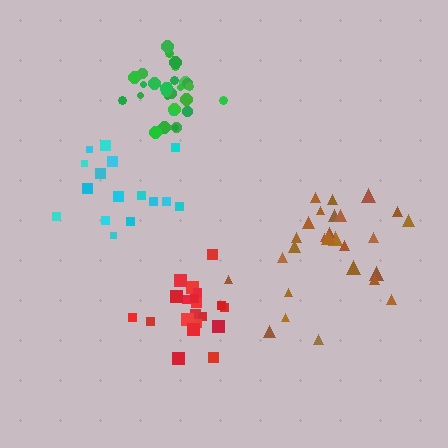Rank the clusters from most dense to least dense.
green, red, brown, cyan.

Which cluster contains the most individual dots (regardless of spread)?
Green (29).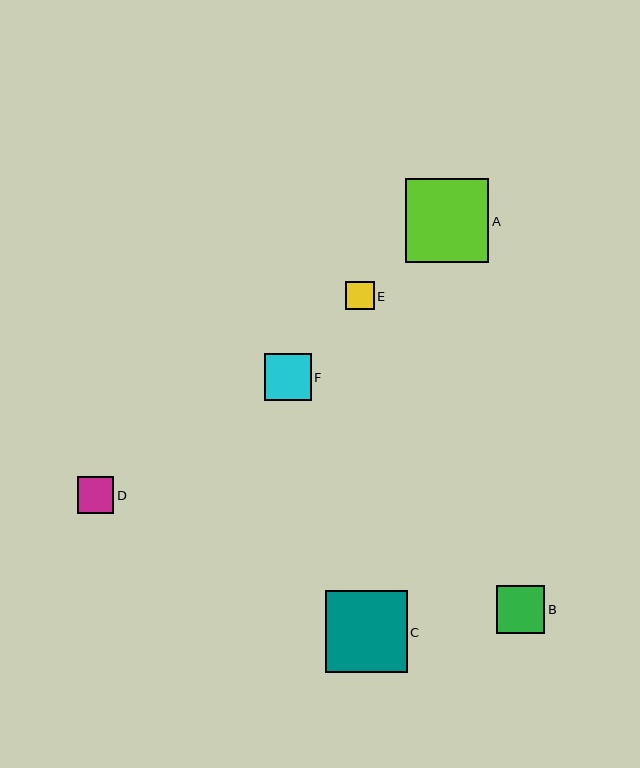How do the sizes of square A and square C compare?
Square A and square C are approximately the same size.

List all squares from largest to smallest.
From largest to smallest: A, C, B, F, D, E.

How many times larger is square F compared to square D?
Square F is approximately 1.3 times the size of square D.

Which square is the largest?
Square A is the largest with a size of approximately 83 pixels.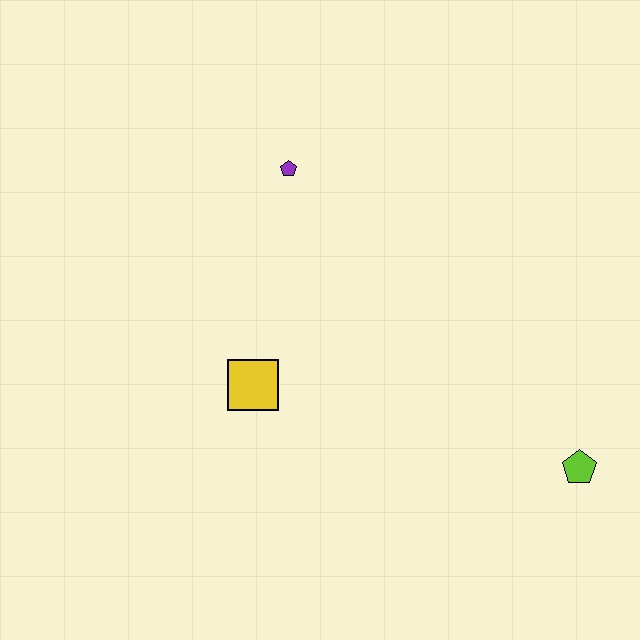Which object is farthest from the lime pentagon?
The purple pentagon is farthest from the lime pentagon.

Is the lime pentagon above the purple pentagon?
No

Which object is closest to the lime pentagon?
The yellow square is closest to the lime pentagon.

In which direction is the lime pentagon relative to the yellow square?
The lime pentagon is to the right of the yellow square.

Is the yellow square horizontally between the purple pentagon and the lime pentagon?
No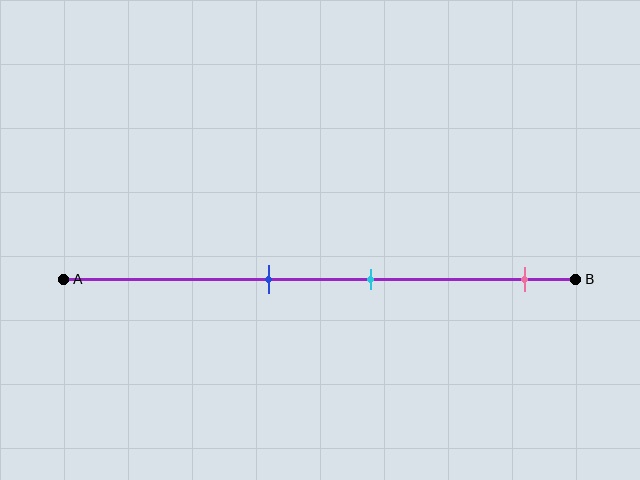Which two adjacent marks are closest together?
The blue and cyan marks are the closest adjacent pair.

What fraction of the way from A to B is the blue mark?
The blue mark is approximately 40% (0.4) of the way from A to B.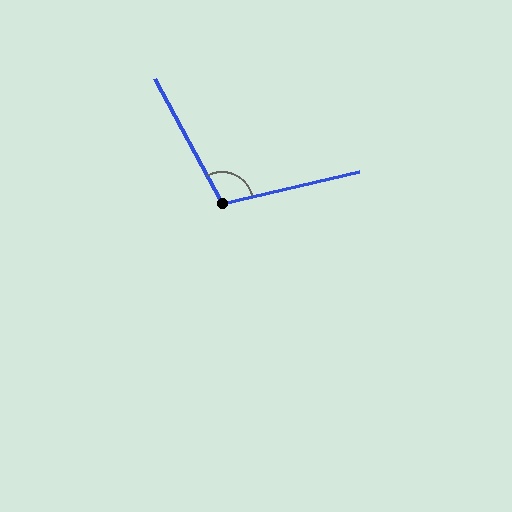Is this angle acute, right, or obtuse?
It is obtuse.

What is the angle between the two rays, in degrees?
Approximately 105 degrees.